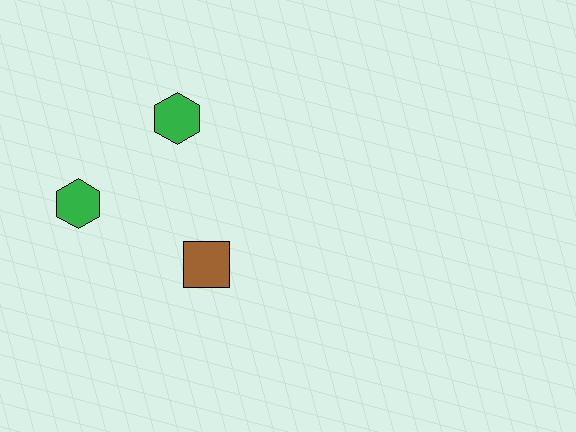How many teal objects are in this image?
There are no teal objects.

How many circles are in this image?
There are no circles.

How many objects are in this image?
There are 3 objects.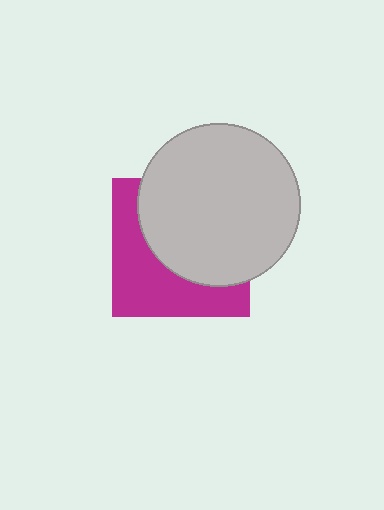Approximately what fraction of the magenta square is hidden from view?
Roughly 56% of the magenta square is hidden behind the light gray circle.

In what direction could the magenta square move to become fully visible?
The magenta square could move toward the lower-left. That would shift it out from behind the light gray circle entirely.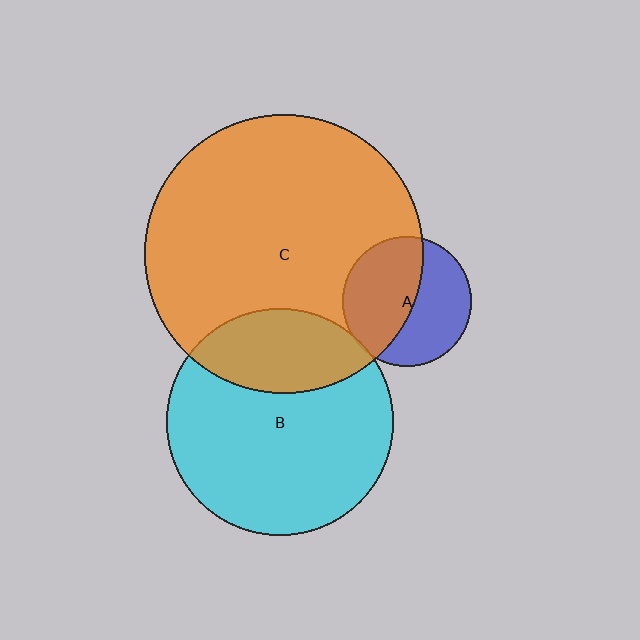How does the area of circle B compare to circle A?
Approximately 3.1 times.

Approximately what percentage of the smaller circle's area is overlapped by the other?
Approximately 50%.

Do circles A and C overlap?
Yes.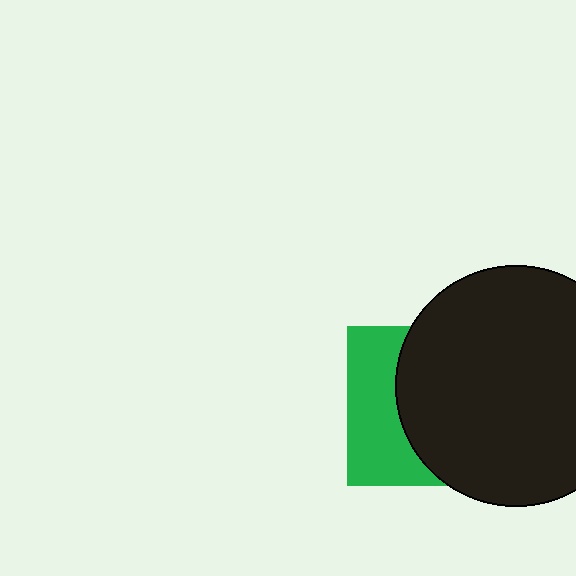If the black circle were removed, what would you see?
You would see the complete green square.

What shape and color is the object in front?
The object in front is a black circle.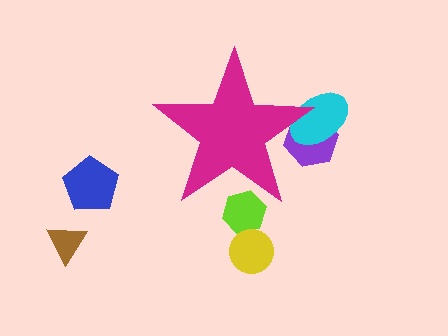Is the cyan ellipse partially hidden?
Yes, the cyan ellipse is partially hidden behind the magenta star.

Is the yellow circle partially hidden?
No, the yellow circle is fully visible.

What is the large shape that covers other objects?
A magenta star.